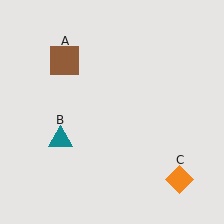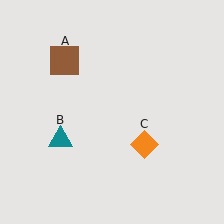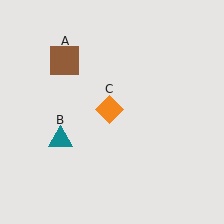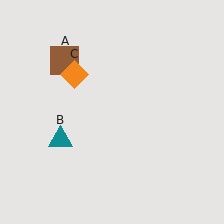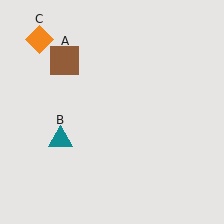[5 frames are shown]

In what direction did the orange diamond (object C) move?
The orange diamond (object C) moved up and to the left.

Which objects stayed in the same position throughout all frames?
Brown square (object A) and teal triangle (object B) remained stationary.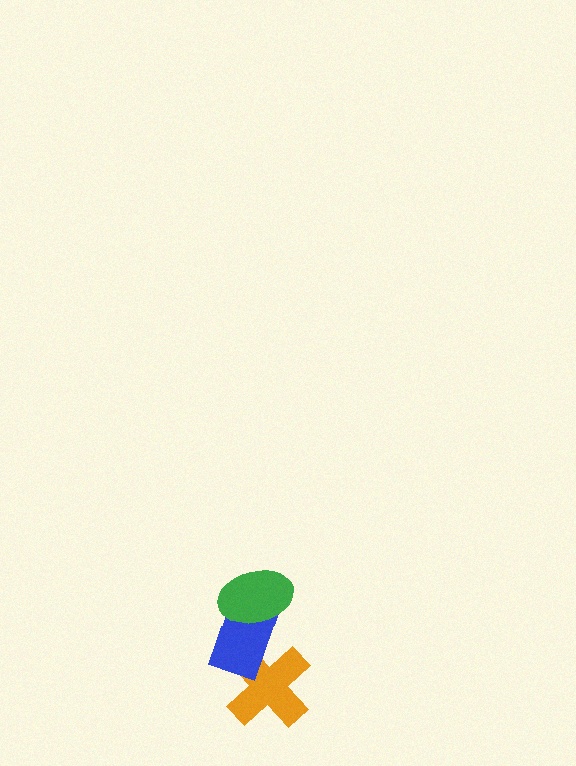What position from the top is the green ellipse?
The green ellipse is 1st from the top.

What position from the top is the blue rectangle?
The blue rectangle is 2nd from the top.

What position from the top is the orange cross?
The orange cross is 3rd from the top.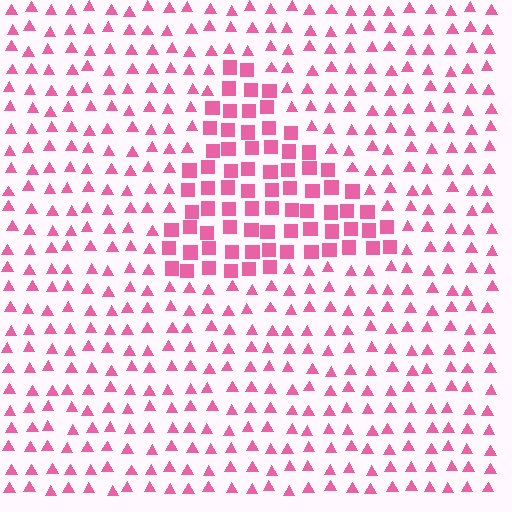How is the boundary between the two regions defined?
The boundary is defined by a change in element shape: squares inside vs. triangles outside. All elements share the same color and spacing.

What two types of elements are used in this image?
The image uses squares inside the triangle region and triangles outside it.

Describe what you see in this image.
The image is filled with small pink elements arranged in a uniform grid. A triangle-shaped region contains squares, while the surrounding area contains triangles. The boundary is defined purely by the change in element shape.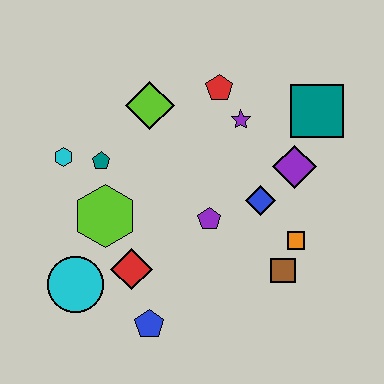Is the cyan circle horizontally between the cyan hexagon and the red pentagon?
Yes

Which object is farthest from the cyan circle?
The teal square is farthest from the cyan circle.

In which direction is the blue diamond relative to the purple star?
The blue diamond is below the purple star.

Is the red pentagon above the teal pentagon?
Yes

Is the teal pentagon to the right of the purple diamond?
No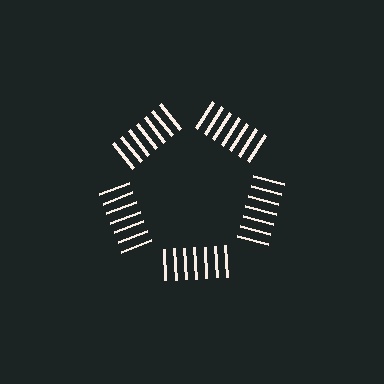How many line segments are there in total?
35 — 7 along each of the 5 edges.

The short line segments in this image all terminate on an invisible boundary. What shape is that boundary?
An illusory pentagon — the line segments terminate on its edges but no continuous stroke is drawn.